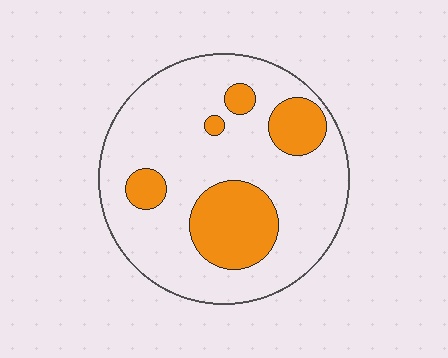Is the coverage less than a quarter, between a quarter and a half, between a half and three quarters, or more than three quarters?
Less than a quarter.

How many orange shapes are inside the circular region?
5.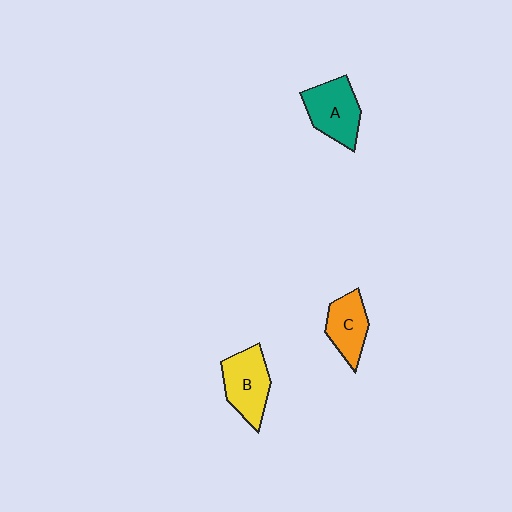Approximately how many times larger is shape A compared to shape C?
Approximately 1.3 times.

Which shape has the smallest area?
Shape C (orange).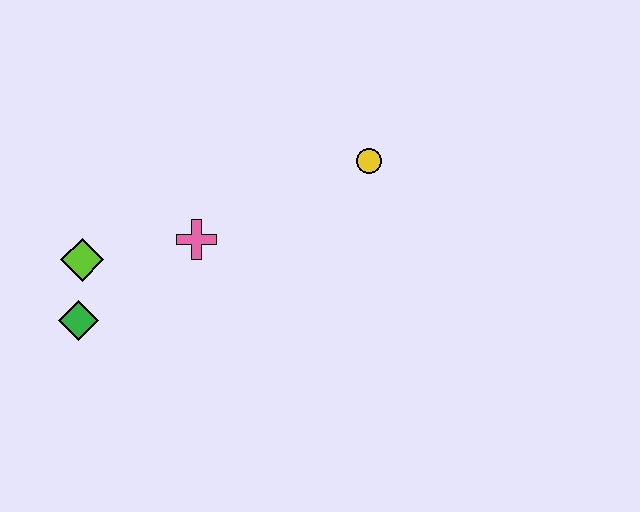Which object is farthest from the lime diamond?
The yellow circle is farthest from the lime diamond.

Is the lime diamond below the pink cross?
Yes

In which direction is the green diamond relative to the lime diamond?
The green diamond is below the lime diamond.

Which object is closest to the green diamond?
The lime diamond is closest to the green diamond.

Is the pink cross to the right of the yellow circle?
No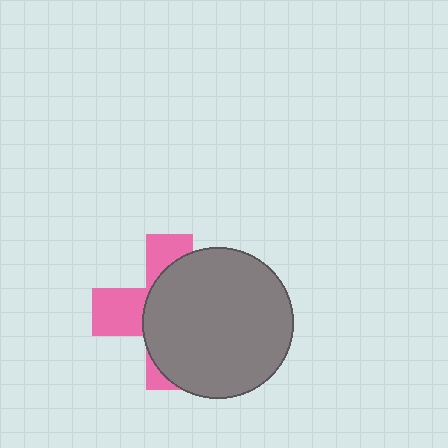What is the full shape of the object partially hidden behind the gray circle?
The partially hidden object is a pink cross.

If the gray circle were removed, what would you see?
You would see the complete pink cross.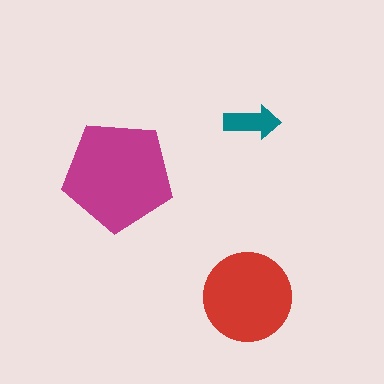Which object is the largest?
The magenta pentagon.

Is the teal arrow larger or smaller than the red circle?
Smaller.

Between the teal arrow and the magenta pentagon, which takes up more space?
The magenta pentagon.